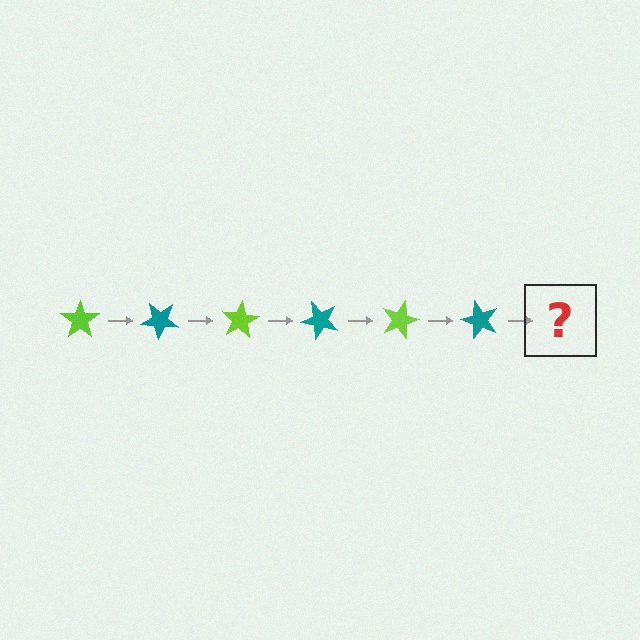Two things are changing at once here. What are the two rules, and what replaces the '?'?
The two rules are that it rotates 40 degrees each step and the color cycles through lime and teal. The '?' should be a lime star, rotated 240 degrees from the start.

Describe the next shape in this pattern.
It should be a lime star, rotated 240 degrees from the start.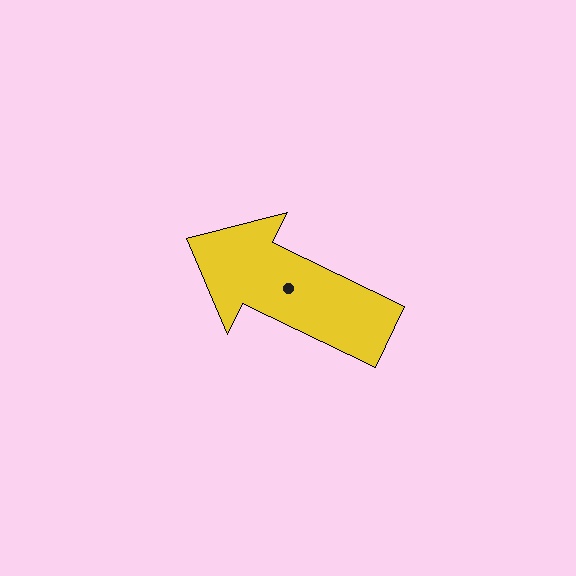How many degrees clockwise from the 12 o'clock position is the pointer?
Approximately 296 degrees.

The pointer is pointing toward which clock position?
Roughly 10 o'clock.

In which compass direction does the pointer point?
Northwest.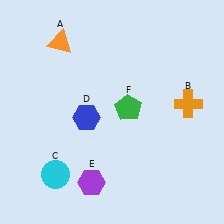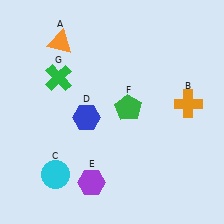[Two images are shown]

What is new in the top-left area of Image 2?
A green cross (G) was added in the top-left area of Image 2.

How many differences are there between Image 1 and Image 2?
There is 1 difference between the two images.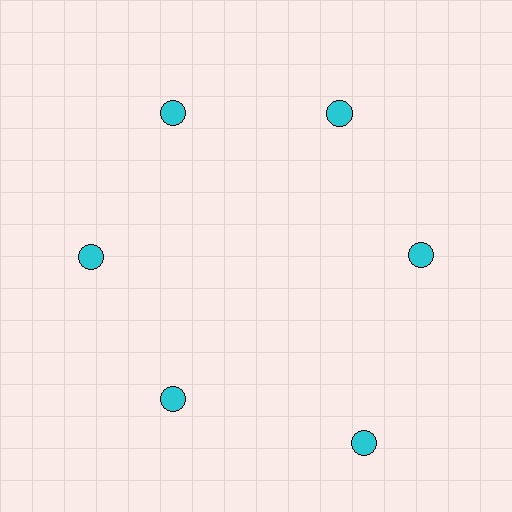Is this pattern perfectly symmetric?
No. The 6 cyan circles are arranged in a ring, but one element near the 5 o'clock position is pushed outward from the center, breaking the 6-fold rotational symmetry.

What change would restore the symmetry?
The symmetry would be restored by moving it inward, back onto the ring so that all 6 circles sit at equal angles and equal distance from the center.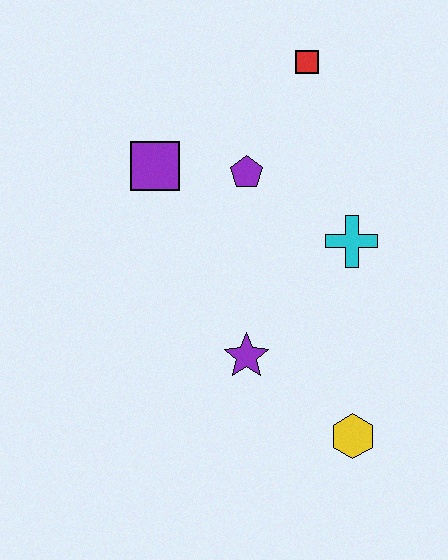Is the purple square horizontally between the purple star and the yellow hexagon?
No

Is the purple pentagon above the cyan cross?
Yes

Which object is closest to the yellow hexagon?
The purple star is closest to the yellow hexagon.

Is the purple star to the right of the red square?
No